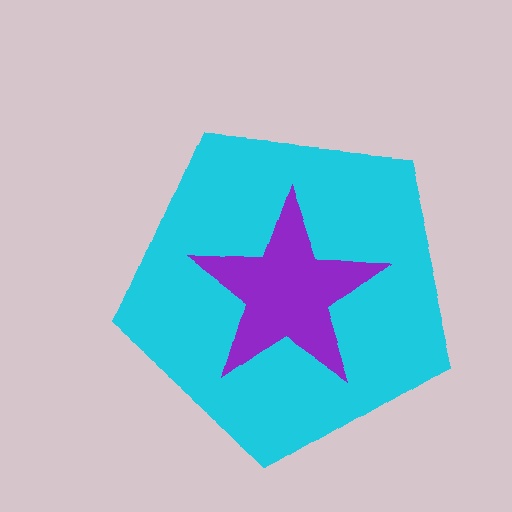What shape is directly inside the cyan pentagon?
The purple star.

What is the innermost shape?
The purple star.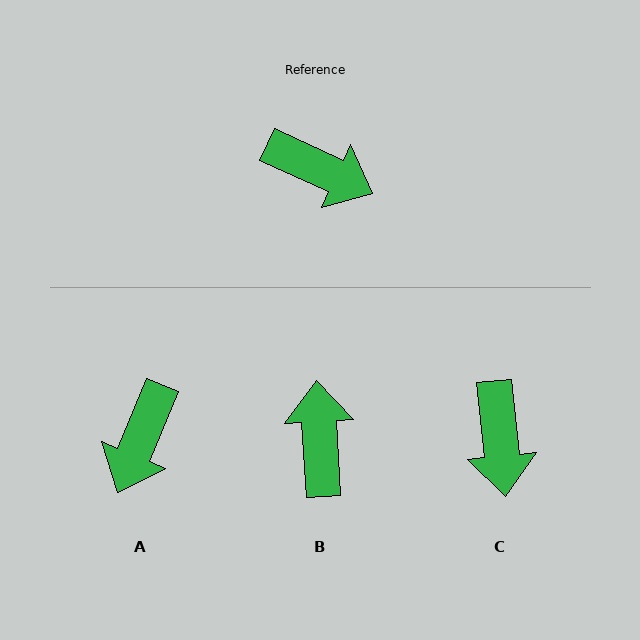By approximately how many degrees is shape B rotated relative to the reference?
Approximately 118 degrees counter-clockwise.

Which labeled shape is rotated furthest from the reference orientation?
B, about 118 degrees away.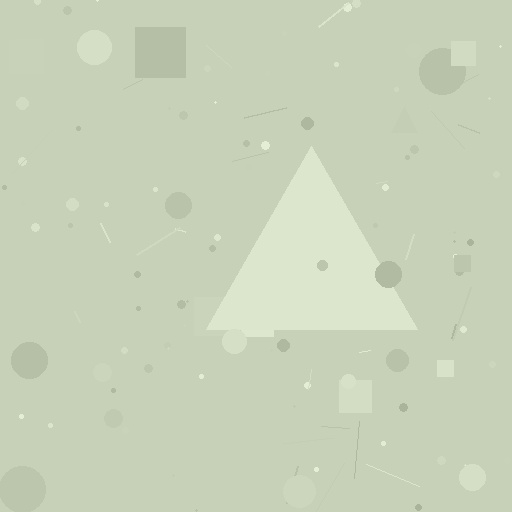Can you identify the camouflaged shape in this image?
The camouflaged shape is a triangle.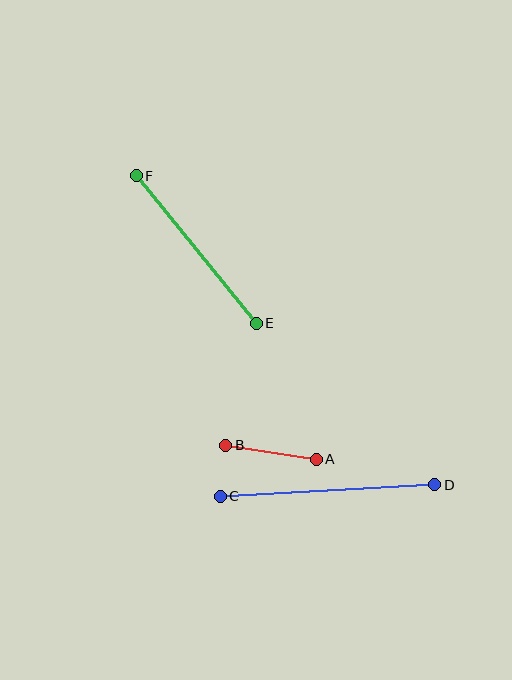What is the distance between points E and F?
The distance is approximately 190 pixels.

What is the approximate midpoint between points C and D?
The midpoint is at approximately (328, 490) pixels.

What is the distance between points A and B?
The distance is approximately 92 pixels.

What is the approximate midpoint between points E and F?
The midpoint is at approximately (196, 250) pixels.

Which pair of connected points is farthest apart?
Points C and D are farthest apart.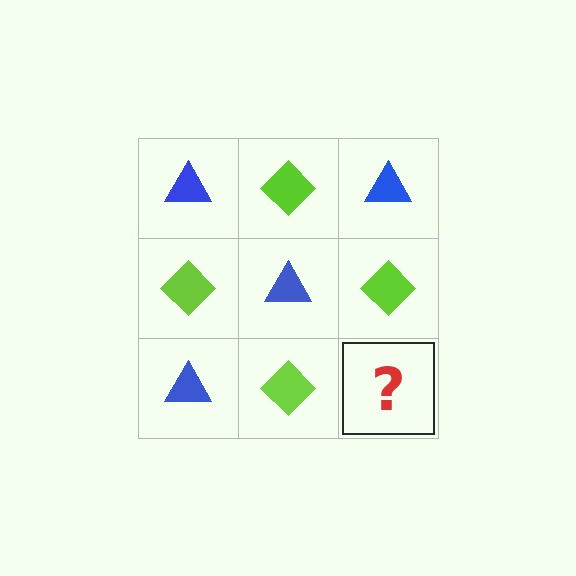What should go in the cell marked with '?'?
The missing cell should contain a blue triangle.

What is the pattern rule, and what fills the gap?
The rule is that it alternates blue triangle and lime diamond in a checkerboard pattern. The gap should be filled with a blue triangle.